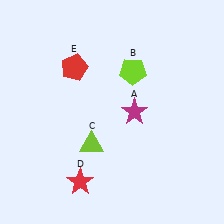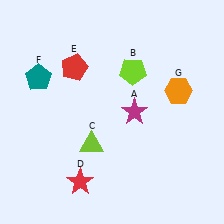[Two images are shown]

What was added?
A teal pentagon (F), an orange hexagon (G) were added in Image 2.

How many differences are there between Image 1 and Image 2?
There are 2 differences between the two images.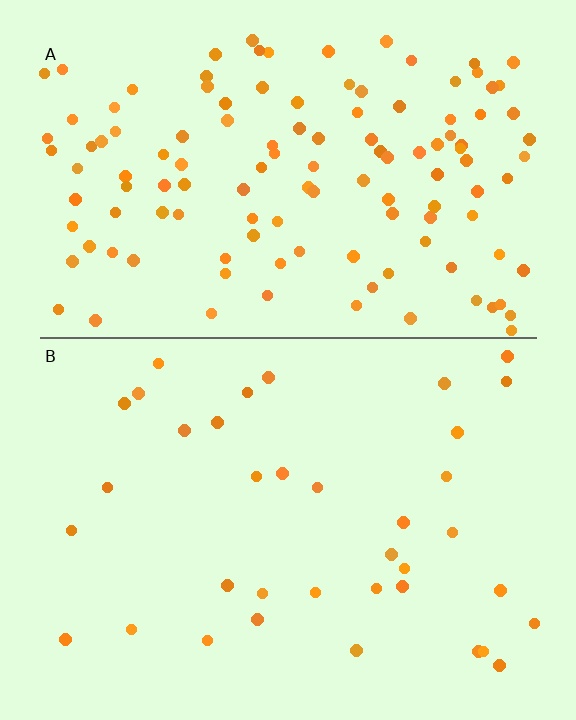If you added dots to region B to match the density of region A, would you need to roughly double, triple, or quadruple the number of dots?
Approximately triple.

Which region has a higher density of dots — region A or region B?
A (the top).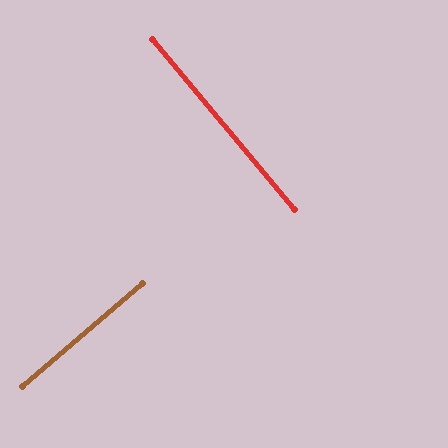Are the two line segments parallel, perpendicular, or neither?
Perpendicular — they meet at approximately 89°.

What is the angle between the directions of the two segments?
Approximately 89 degrees.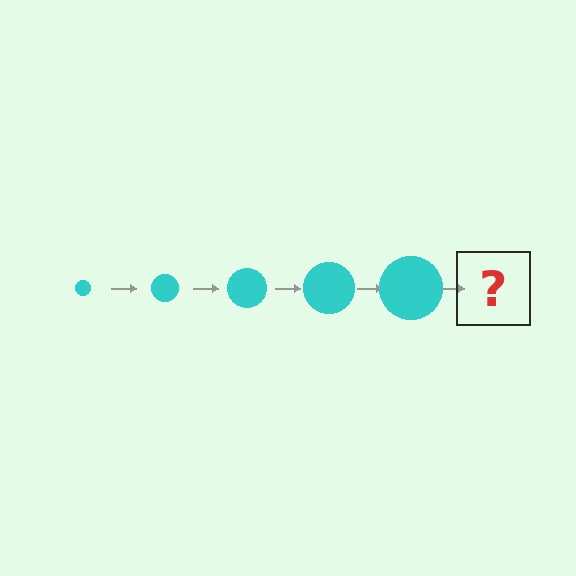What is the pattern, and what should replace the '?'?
The pattern is that the circle gets progressively larger each step. The '?' should be a cyan circle, larger than the previous one.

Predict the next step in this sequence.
The next step is a cyan circle, larger than the previous one.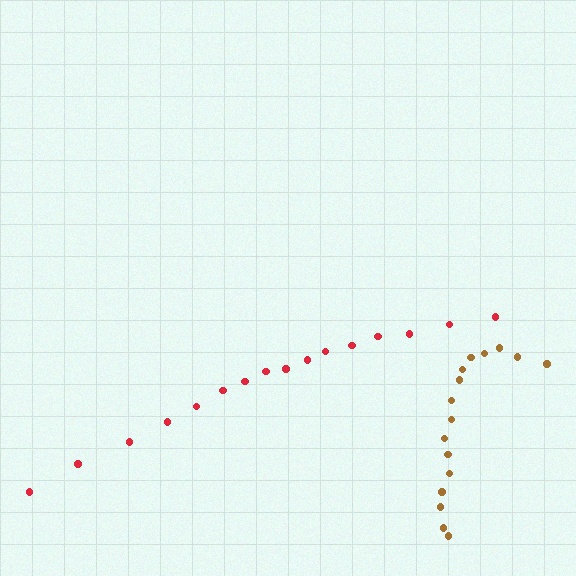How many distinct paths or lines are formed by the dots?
There are 2 distinct paths.